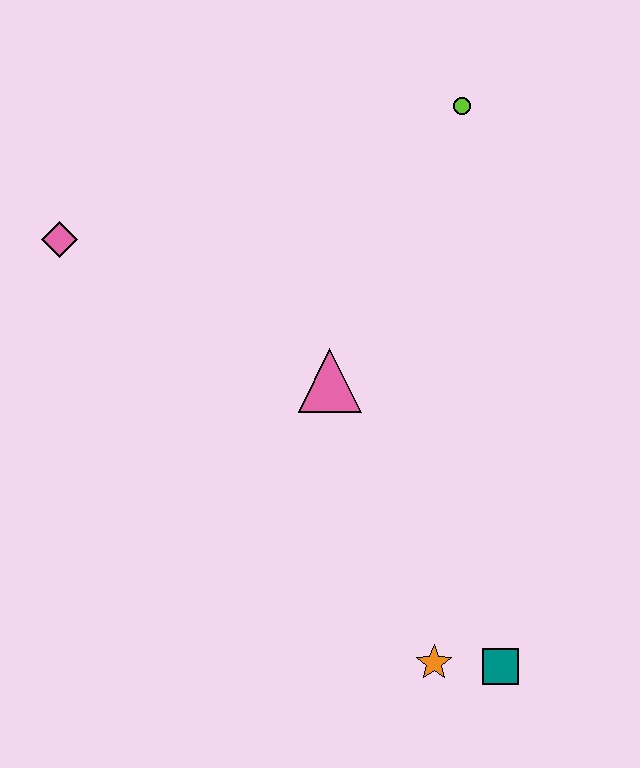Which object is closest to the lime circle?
The pink triangle is closest to the lime circle.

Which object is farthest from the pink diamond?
The teal square is farthest from the pink diamond.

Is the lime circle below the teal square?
No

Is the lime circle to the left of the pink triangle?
No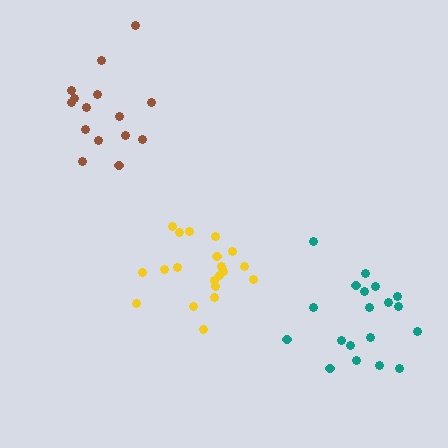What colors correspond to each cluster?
The clusters are colored: brown, teal, yellow.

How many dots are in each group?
Group 1: 15 dots, Group 2: 19 dots, Group 3: 20 dots (54 total).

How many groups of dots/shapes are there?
There are 3 groups.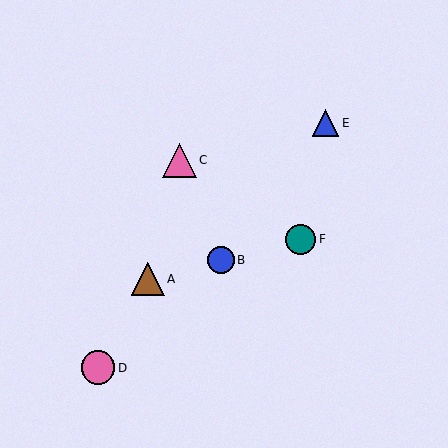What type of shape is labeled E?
Shape E is a blue triangle.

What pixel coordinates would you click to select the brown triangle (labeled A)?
Click at (148, 279) to select the brown triangle A.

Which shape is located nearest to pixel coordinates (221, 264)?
The blue circle (labeled B) at (221, 260) is nearest to that location.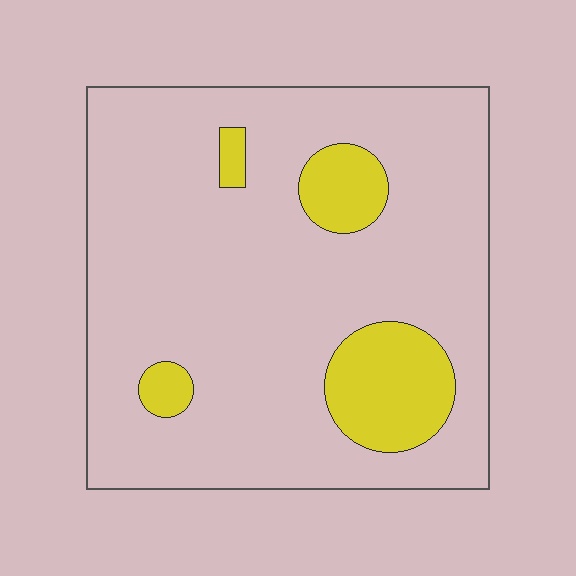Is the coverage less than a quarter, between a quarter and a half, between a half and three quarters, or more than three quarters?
Less than a quarter.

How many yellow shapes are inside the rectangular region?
4.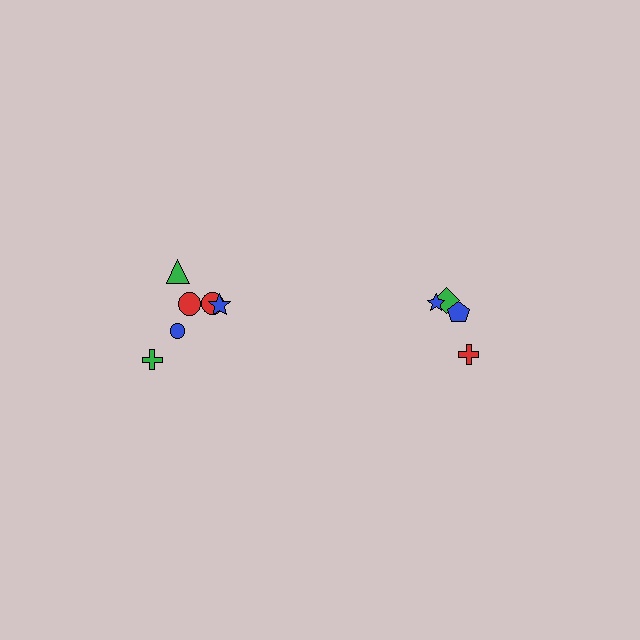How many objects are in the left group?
There are 6 objects.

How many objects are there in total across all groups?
There are 10 objects.